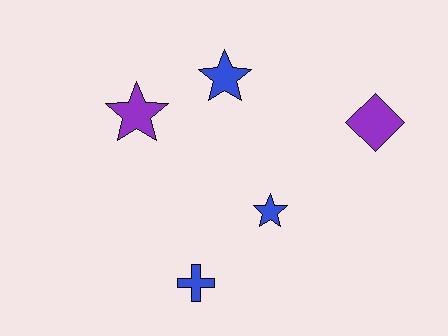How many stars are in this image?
There are 3 stars.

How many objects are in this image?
There are 5 objects.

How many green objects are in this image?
There are no green objects.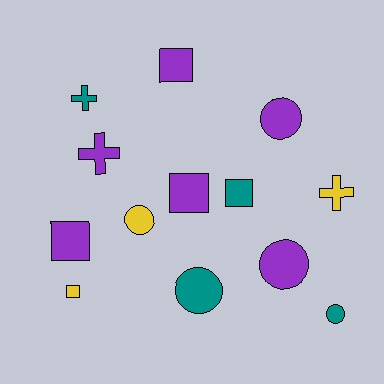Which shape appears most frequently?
Circle, with 5 objects.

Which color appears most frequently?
Purple, with 6 objects.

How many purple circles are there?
There are 2 purple circles.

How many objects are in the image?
There are 13 objects.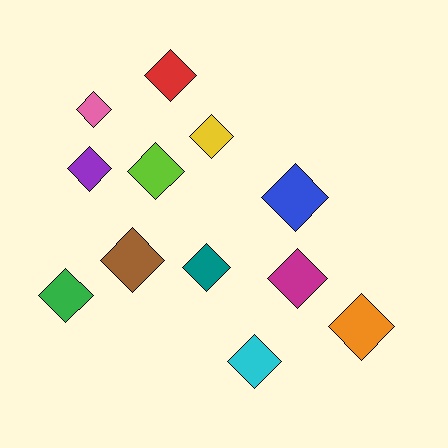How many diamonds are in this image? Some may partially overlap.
There are 12 diamonds.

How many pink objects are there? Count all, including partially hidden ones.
There is 1 pink object.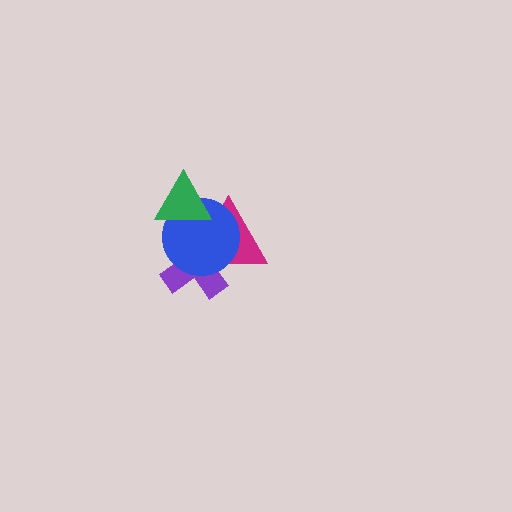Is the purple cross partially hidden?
Yes, it is partially covered by another shape.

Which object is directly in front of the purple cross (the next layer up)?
The blue circle is directly in front of the purple cross.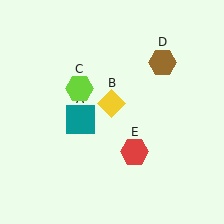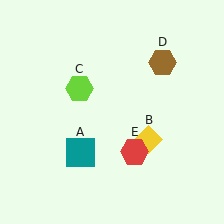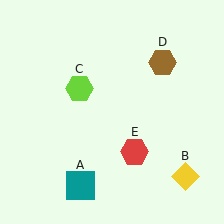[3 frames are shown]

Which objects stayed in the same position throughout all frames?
Lime hexagon (object C) and brown hexagon (object D) and red hexagon (object E) remained stationary.